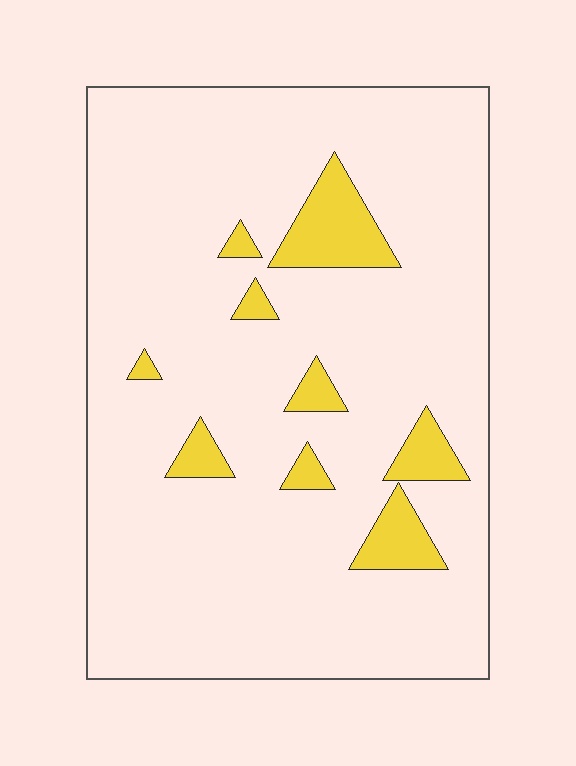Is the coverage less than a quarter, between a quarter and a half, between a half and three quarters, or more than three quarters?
Less than a quarter.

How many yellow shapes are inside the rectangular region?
9.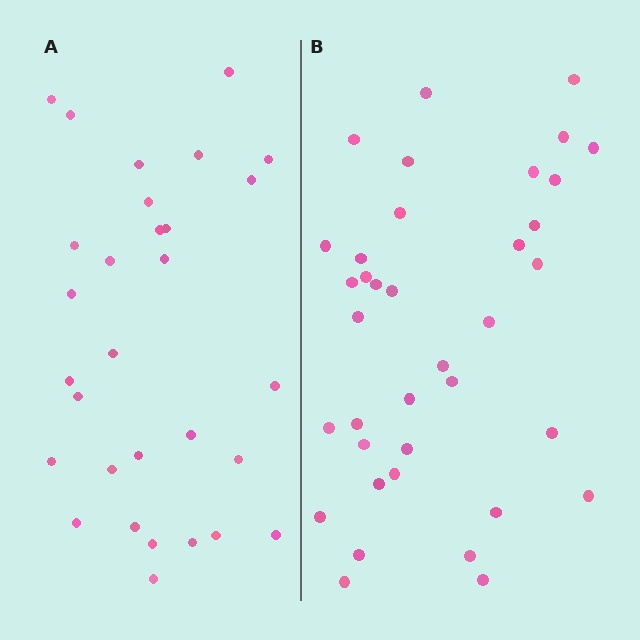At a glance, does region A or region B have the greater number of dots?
Region B (the right region) has more dots.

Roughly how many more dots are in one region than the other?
Region B has roughly 8 or so more dots than region A.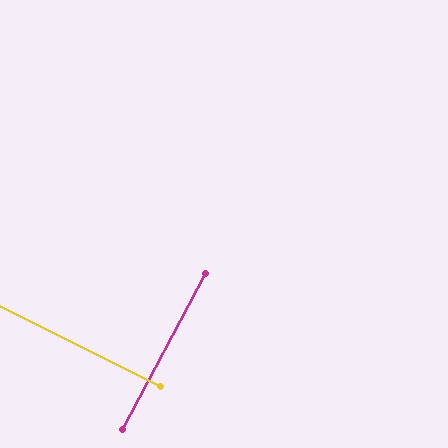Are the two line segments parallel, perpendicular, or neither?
Perpendicular — they meet at approximately 88°.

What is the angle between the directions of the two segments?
Approximately 88 degrees.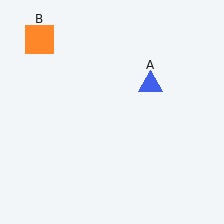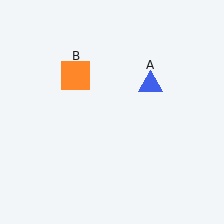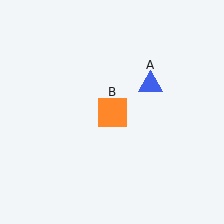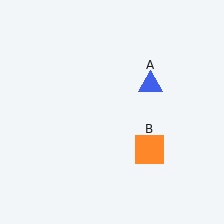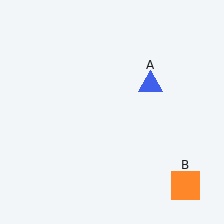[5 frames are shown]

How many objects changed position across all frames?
1 object changed position: orange square (object B).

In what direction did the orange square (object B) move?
The orange square (object B) moved down and to the right.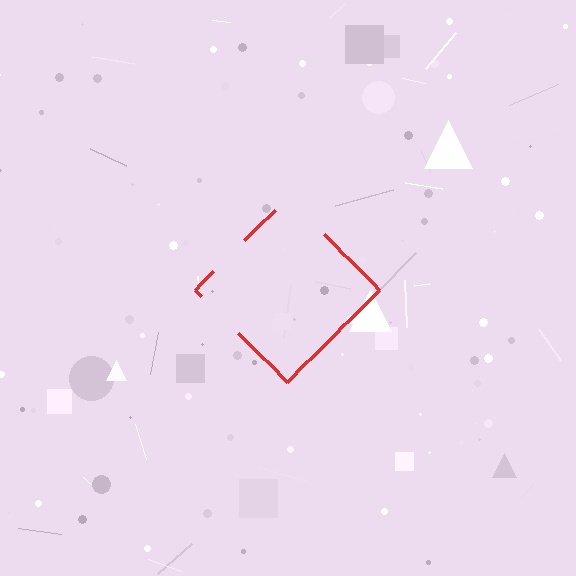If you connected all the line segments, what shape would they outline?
They would outline a diamond.